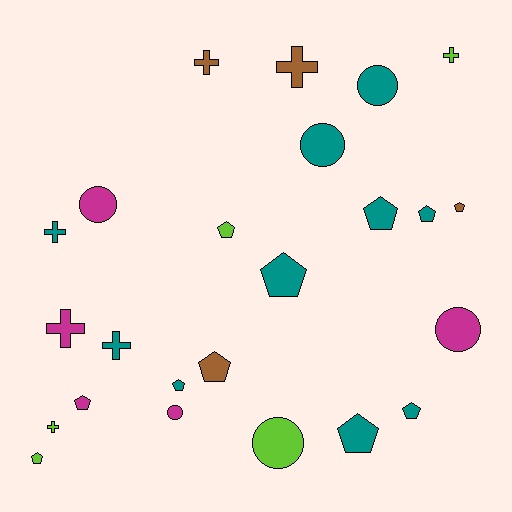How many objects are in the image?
There are 24 objects.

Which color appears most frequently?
Teal, with 10 objects.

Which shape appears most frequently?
Pentagon, with 11 objects.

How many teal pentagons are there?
There are 6 teal pentagons.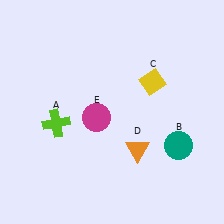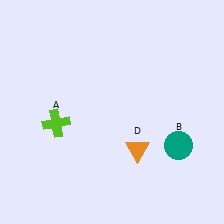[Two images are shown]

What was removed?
The yellow diamond (C), the magenta circle (E) were removed in Image 2.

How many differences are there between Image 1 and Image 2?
There are 2 differences between the two images.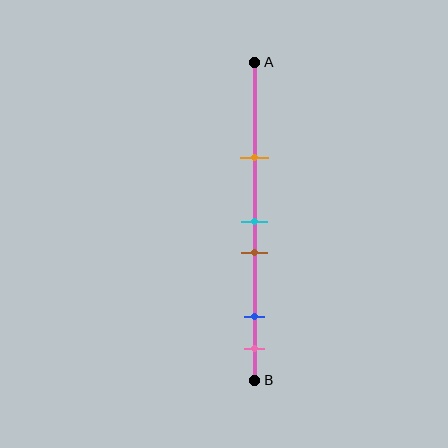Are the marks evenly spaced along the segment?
No, the marks are not evenly spaced.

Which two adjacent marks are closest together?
The cyan and brown marks are the closest adjacent pair.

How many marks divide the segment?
There are 5 marks dividing the segment.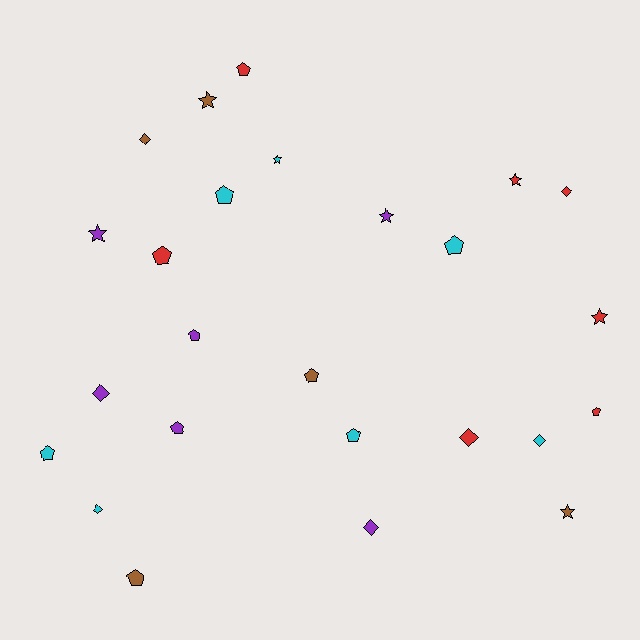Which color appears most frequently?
Red, with 7 objects.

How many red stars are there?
There are 2 red stars.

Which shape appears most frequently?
Pentagon, with 11 objects.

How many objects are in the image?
There are 25 objects.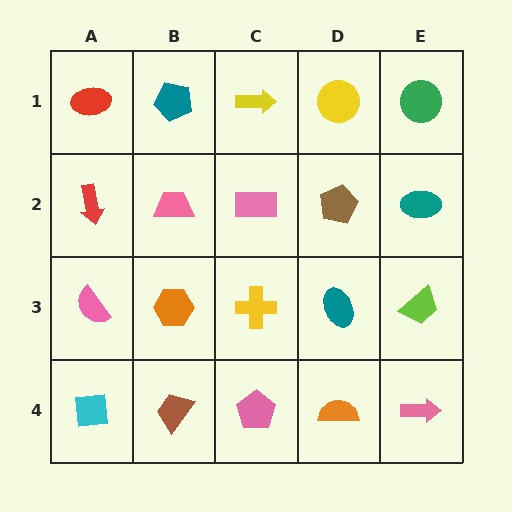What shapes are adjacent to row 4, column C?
A yellow cross (row 3, column C), a brown trapezoid (row 4, column B), an orange semicircle (row 4, column D).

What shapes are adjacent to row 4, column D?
A teal ellipse (row 3, column D), a pink pentagon (row 4, column C), a pink arrow (row 4, column E).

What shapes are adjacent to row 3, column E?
A teal ellipse (row 2, column E), a pink arrow (row 4, column E), a teal ellipse (row 3, column D).